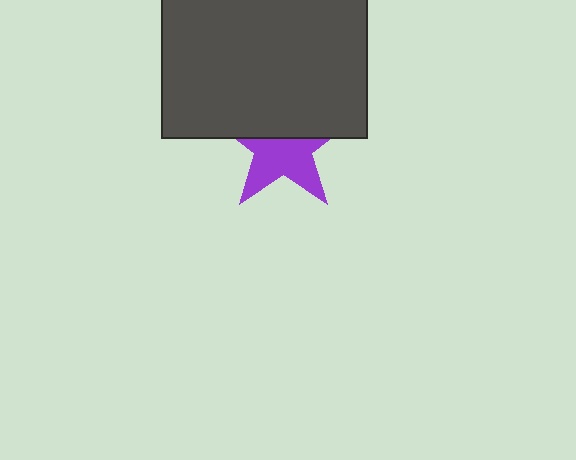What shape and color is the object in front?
The object in front is a dark gray square.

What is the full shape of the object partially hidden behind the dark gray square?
The partially hidden object is a purple star.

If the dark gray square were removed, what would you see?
You would see the complete purple star.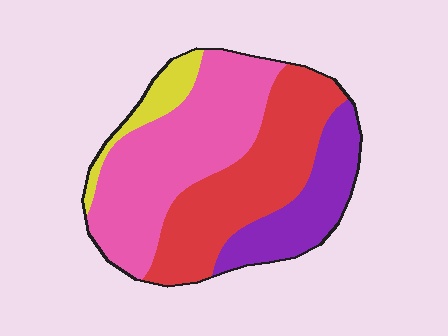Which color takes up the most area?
Pink, at roughly 40%.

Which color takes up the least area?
Yellow, at roughly 10%.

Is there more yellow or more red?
Red.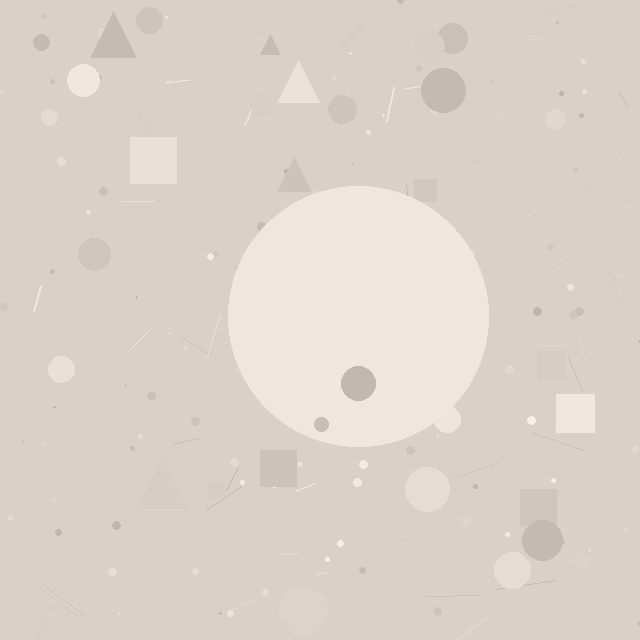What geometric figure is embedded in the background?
A circle is embedded in the background.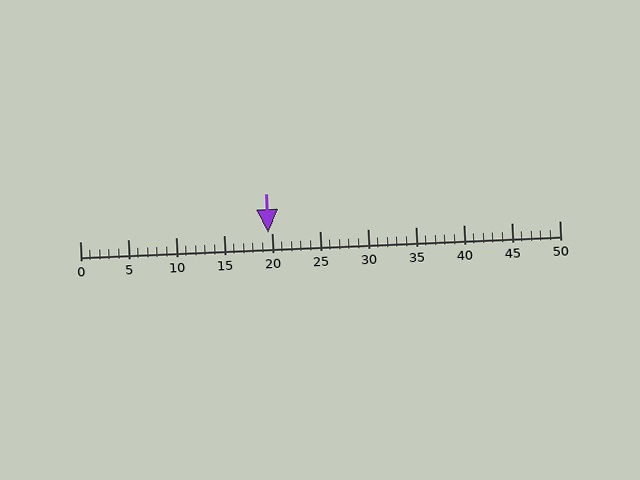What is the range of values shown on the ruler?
The ruler shows values from 0 to 50.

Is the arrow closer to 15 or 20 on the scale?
The arrow is closer to 20.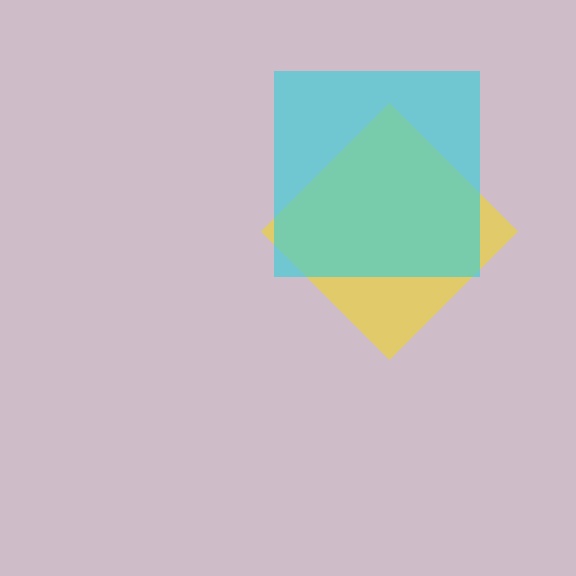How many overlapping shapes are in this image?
There are 2 overlapping shapes in the image.